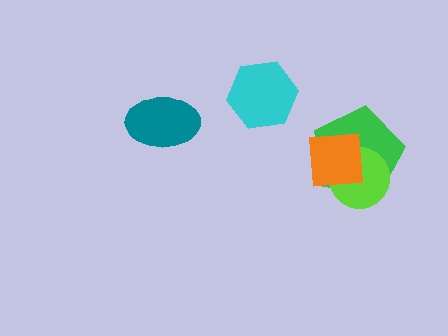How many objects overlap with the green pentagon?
2 objects overlap with the green pentagon.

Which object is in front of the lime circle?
The orange square is in front of the lime circle.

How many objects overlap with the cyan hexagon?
0 objects overlap with the cyan hexagon.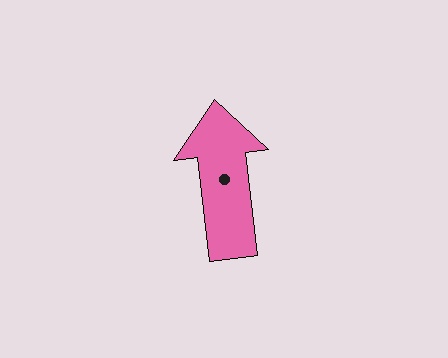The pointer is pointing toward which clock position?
Roughly 12 o'clock.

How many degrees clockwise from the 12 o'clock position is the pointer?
Approximately 353 degrees.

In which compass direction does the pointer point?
North.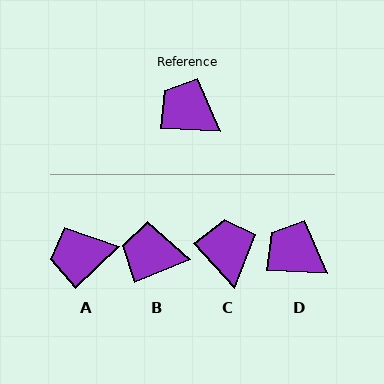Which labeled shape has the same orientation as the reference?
D.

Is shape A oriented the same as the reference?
No, it is off by about 47 degrees.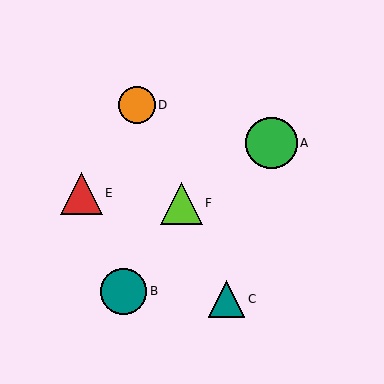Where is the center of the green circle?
The center of the green circle is at (272, 143).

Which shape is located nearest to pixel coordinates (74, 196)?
The red triangle (labeled E) at (81, 193) is nearest to that location.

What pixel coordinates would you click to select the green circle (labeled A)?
Click at (272, 143) to select the green circle A.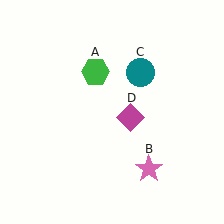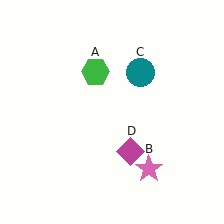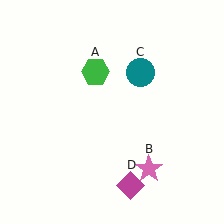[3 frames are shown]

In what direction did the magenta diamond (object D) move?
The magenta diamond (object D) moved down.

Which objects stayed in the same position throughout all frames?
Green hexagon (object A) and pink star (object B) and teal circle (object C) remained stationary.